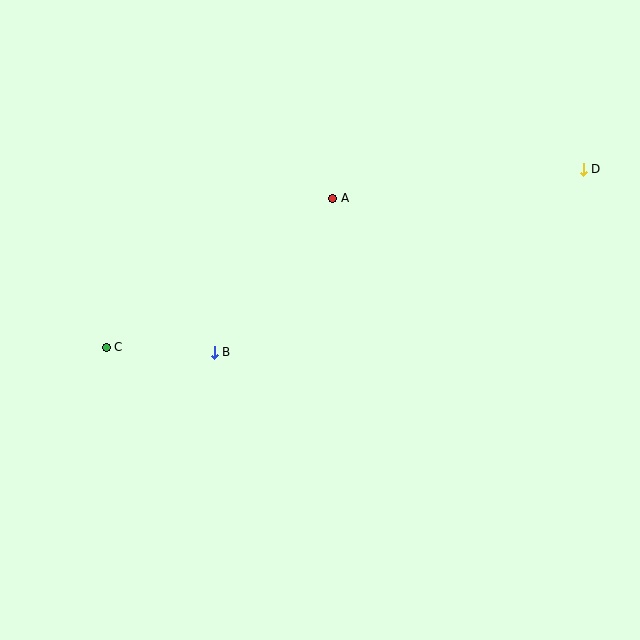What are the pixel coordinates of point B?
Point B is at (214, 352).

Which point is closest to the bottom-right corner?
Point D is closest to the bottom-right corner.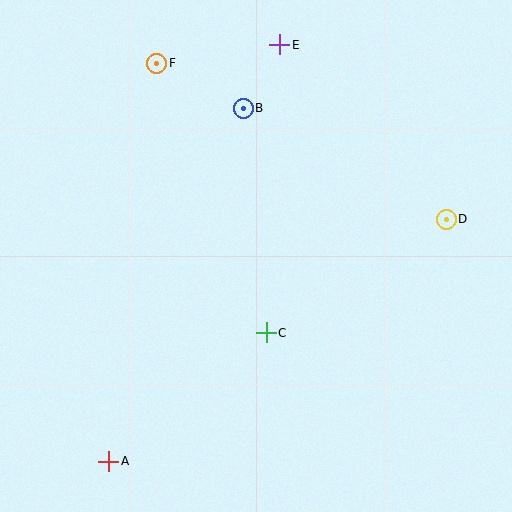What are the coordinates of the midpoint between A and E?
The midpoint between A and E is at (194, 253).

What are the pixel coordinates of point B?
Point B is at (243, 108).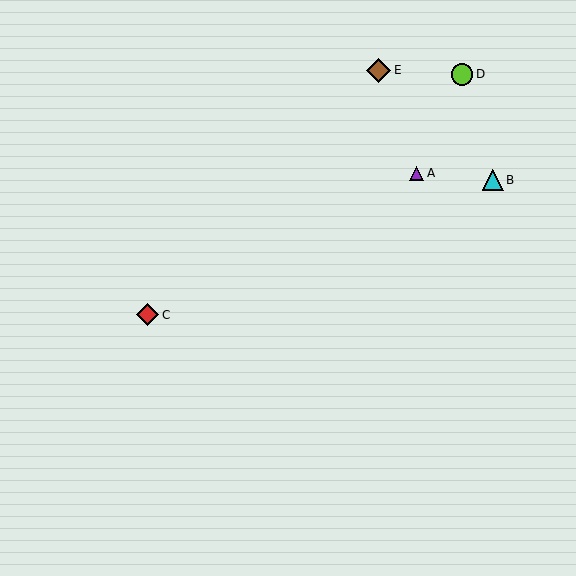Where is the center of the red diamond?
The center of the red diamond is at (148, 315).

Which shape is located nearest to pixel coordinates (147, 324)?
The red diamond (labeled C) at (148, 315) is nearest to that location.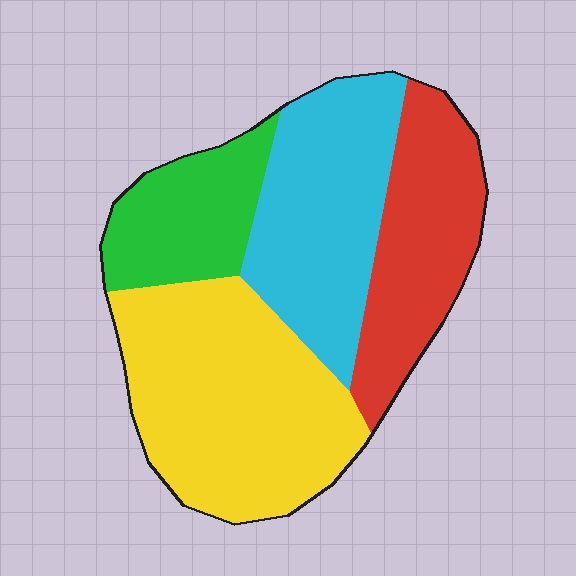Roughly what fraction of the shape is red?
Red takes up less than a quarter of the shape.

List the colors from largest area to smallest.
From largest to smallest: yellow, cyan, red, green.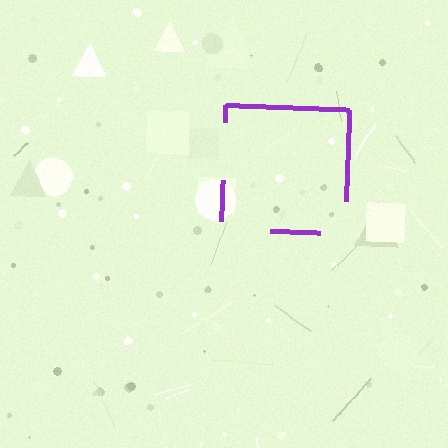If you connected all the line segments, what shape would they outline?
They would outline a square.